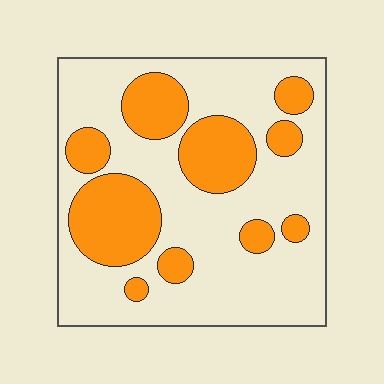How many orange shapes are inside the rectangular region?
10.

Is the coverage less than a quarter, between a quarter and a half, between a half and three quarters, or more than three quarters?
Between a quarter and a half.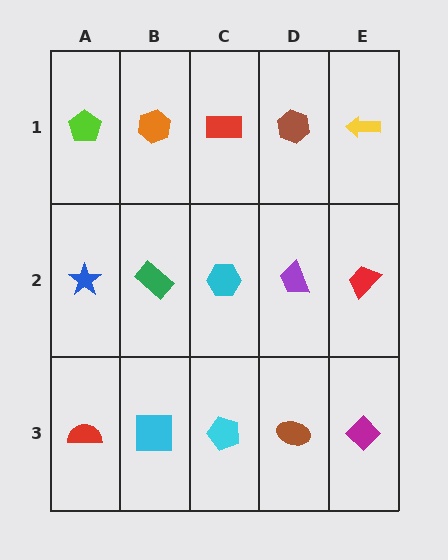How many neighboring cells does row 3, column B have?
3.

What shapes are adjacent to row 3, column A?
A blue star (row 2, column A), a cyan square (row 3, column B).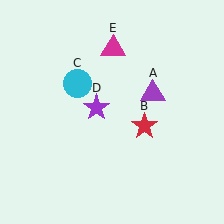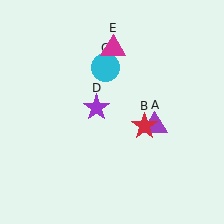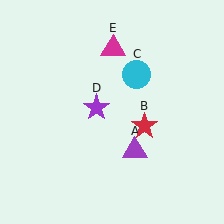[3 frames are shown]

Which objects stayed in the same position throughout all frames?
Red star (object B) and purple star (object D) and magenta triangle (object E) remained stationary.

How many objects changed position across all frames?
2 objects changed position: purple triangle (object A), cyan circle (object C).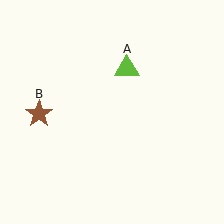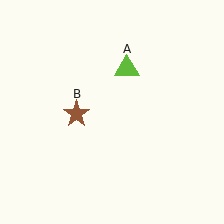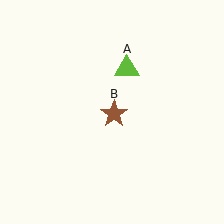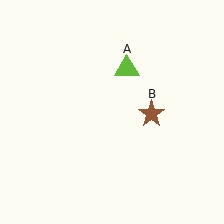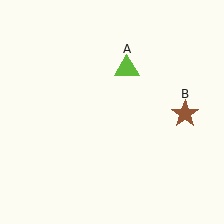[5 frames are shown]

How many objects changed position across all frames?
1 object changed position: brown star (object B).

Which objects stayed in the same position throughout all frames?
Lime triangle (object A) remained stationary.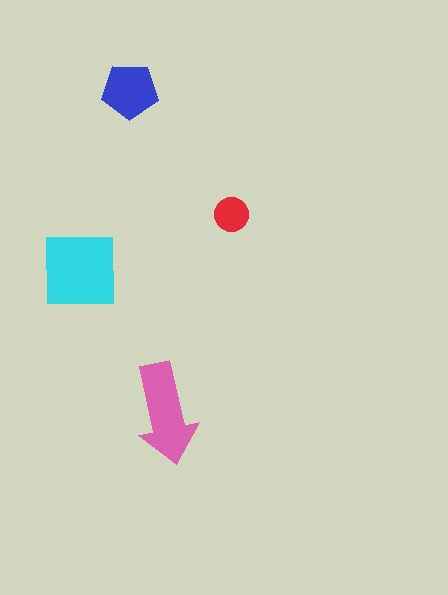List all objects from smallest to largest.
The red circle, the blue pentagon, the pink arrow, the cyan square.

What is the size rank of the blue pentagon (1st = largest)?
3rd.